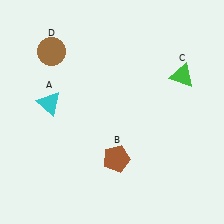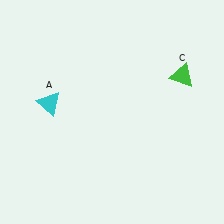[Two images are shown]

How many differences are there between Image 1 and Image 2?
There are 2 differences between the two images.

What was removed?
The brown circle (D), the brown pentagon (B) were removed in Image 2.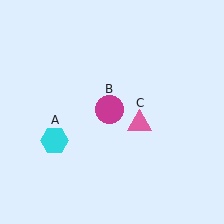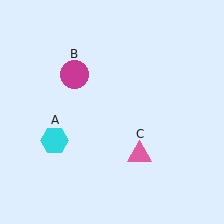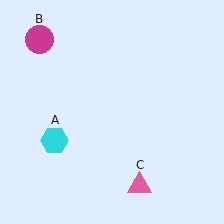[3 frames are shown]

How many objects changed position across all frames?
2 objects changed position: magenta circle (object B), pink triangle (object C).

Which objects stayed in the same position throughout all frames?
Cyan hexagon (object A) remained stationary.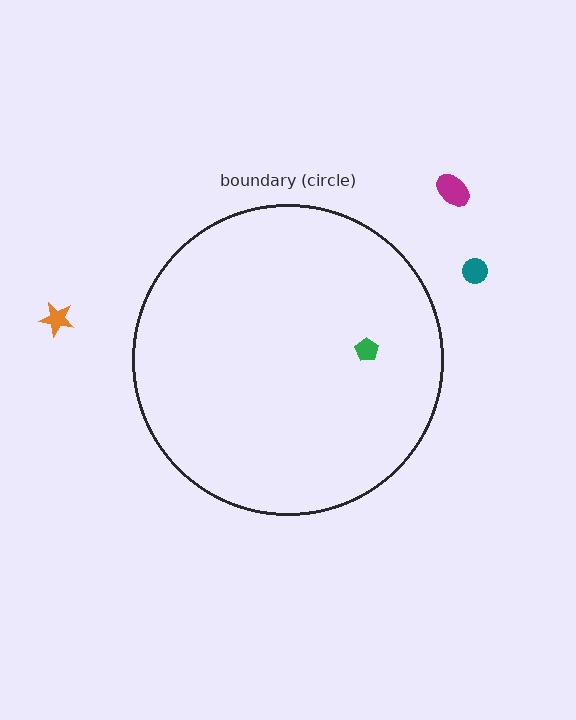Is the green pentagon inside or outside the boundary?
Inside.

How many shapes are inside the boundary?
1 inside, 3 outside.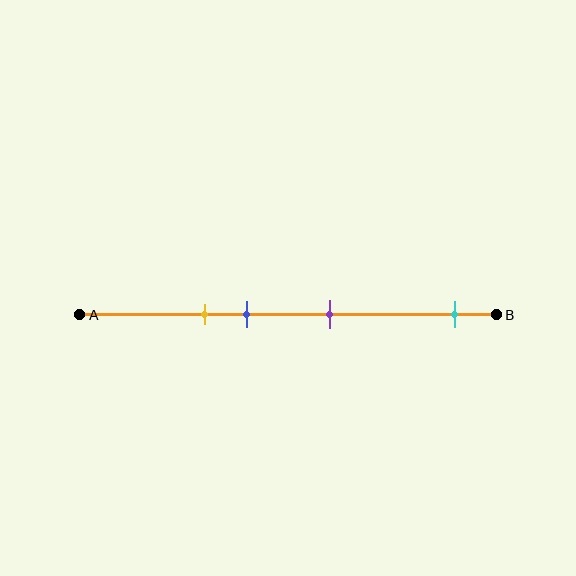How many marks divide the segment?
There are 4 marks dividing the segment.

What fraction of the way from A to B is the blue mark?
The blue mark is approximately 40% (0.4) of the way from A to B.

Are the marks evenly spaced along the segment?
No, the marks are not evenly spaced.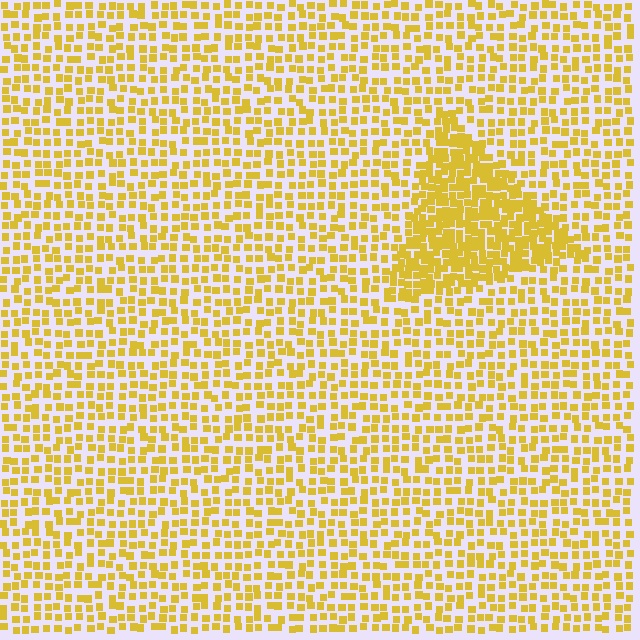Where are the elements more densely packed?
The elements are more densely packed inside the triangle boundary.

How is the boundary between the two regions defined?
The boundary is defined by a change in element density (approximately 2.1x ratio). All elements are the same color, size, and shape.